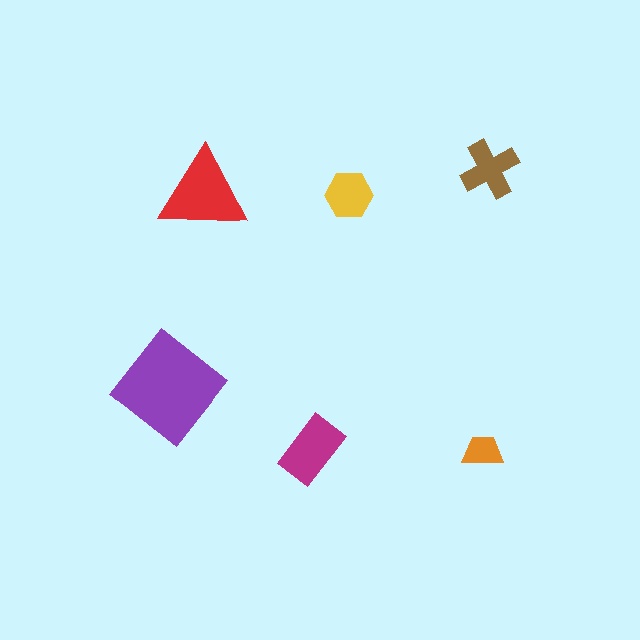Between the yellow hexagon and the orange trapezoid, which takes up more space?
The yellow hexagon.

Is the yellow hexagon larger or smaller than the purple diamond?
Smaller.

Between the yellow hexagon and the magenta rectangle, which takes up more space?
The magenta rectangle.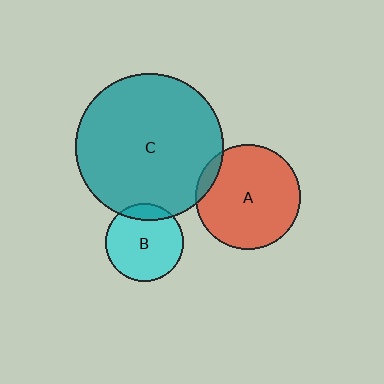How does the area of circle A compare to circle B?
Approximately 1.8 times.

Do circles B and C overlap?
Yes.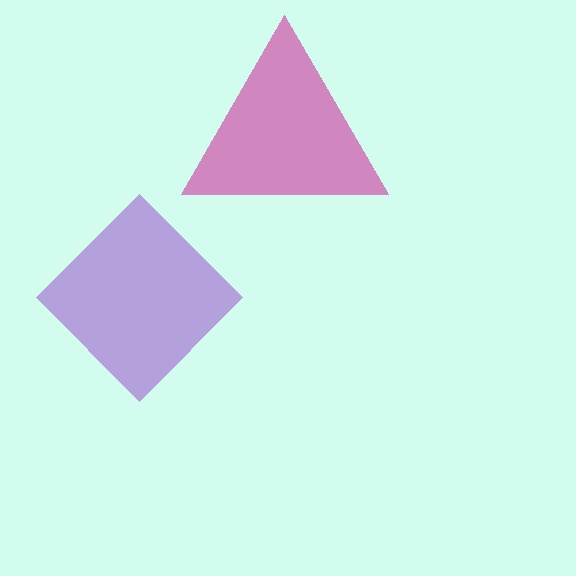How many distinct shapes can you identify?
There are 2 distinct shapes: a purple diamond, a magenta triangle.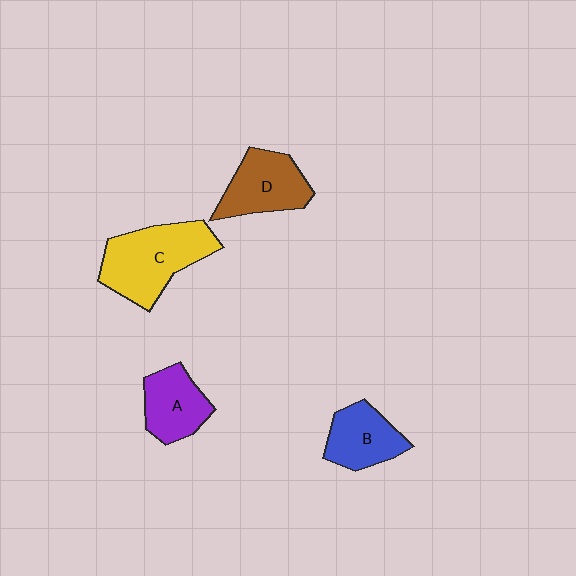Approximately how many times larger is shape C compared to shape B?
Approximately 1.6 times.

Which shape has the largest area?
Shape C (yellow).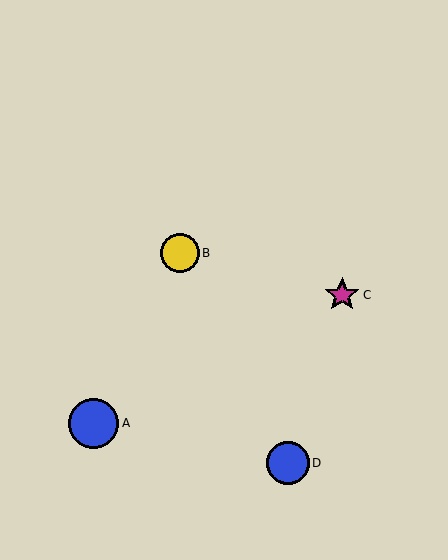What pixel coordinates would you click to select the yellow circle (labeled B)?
Click at (180, 253) to select the yellow circle B.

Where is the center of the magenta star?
The center of the magenta star is at (342, 295).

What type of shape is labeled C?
Shape C is a magenta star.